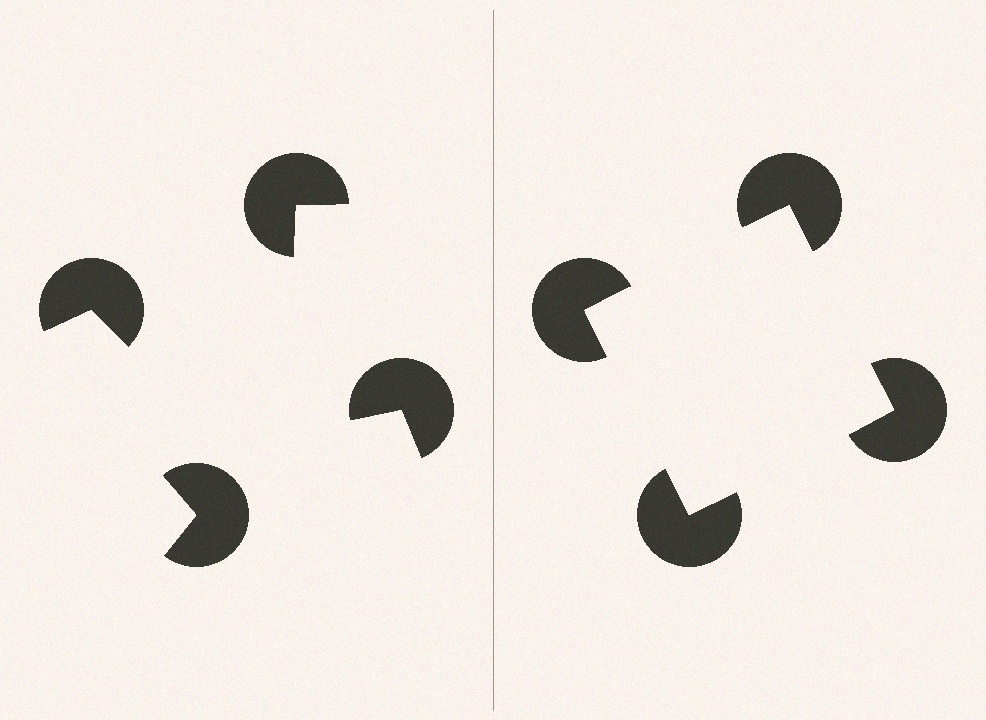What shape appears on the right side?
An illusory square.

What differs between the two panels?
The pac-man discs are positioned identically on both sides; only the wedge orientations differ. On the right they align to a square; on the left they are misaligned.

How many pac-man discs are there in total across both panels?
8 — 4 on each side.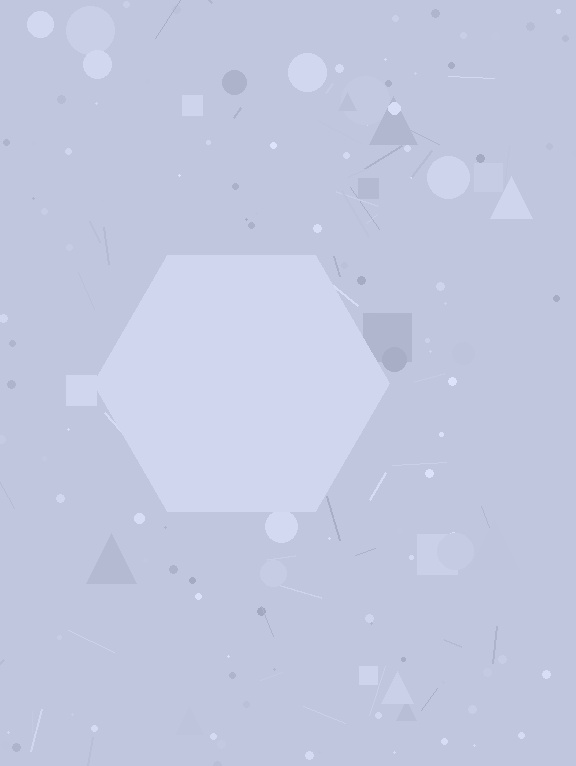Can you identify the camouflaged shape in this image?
The camouflaged shape is a hexagon.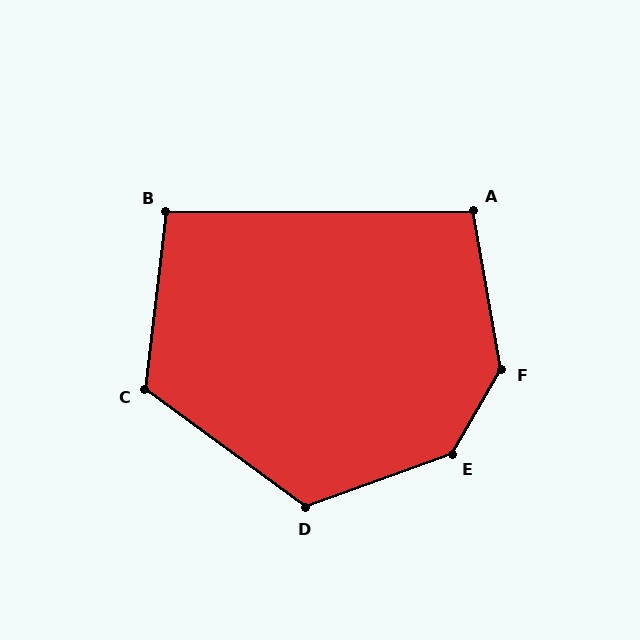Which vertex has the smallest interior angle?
B, at approximately 97 degrees.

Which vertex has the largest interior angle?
E, at approximately 140 degrees.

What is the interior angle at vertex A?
Approximately 100 degrees (obtuse).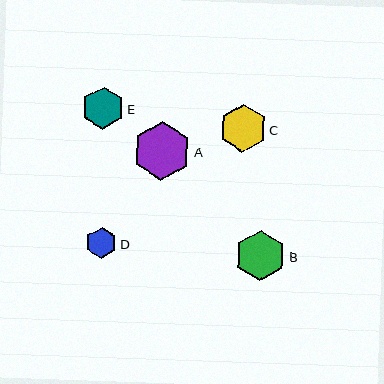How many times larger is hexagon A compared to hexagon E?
Hexagon A is approximately 1.4 times the size of hexagon E.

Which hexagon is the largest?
Hexagon A is the largest with a size of approximately 59 pixels.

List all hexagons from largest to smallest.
From largest to smallest: A, B, C, E, D.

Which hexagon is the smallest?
Hexagon D is the smallest with a size of approximately 31 pixels.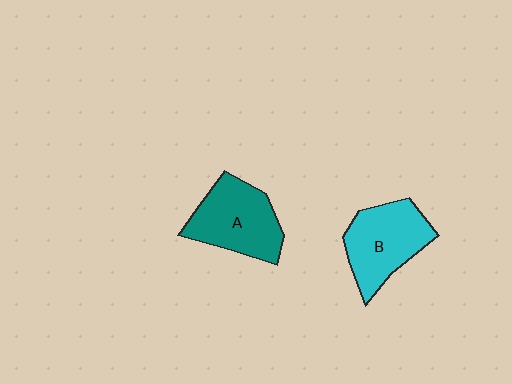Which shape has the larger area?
Shape A (teal).